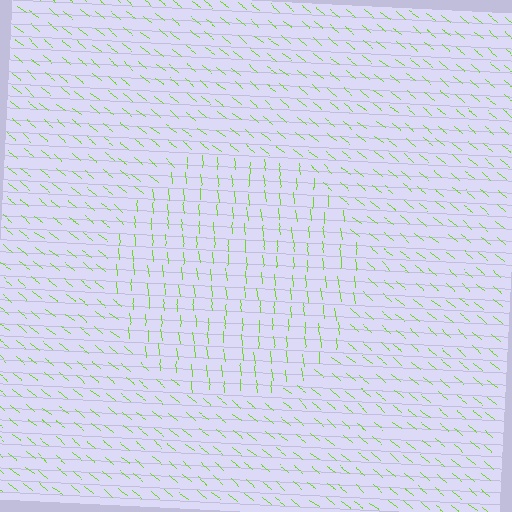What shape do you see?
I see a circle.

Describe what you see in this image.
The image is filled with small lime line segments. A circle region in the image has lines oriented differently from the surrounding lines, creating a visible texture boundary.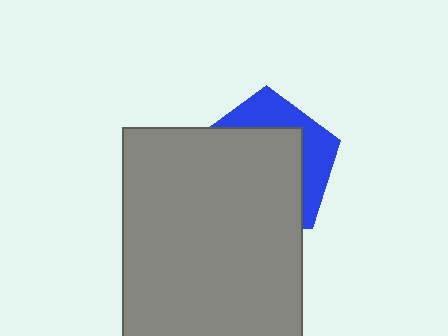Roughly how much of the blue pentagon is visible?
A small part of it is visible (roughly 33%).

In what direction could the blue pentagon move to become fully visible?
The blue pentagon could move toward the upper-right. That would shift it out from behind the gray rectangle entirely.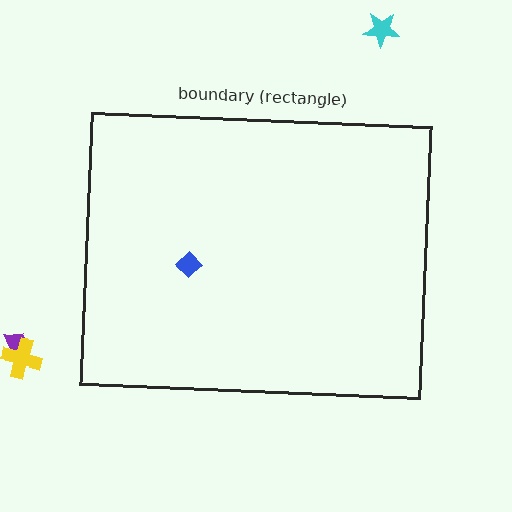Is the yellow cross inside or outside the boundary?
Outside.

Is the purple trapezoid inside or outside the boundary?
Outside.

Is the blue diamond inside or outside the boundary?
Inside.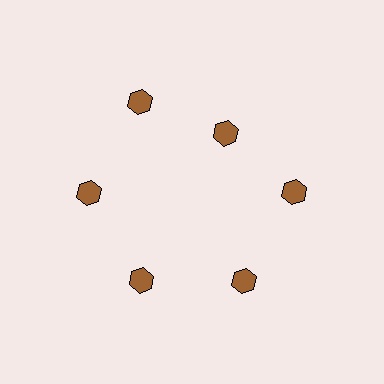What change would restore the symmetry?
The symmetry would be restored by moving it outward, back onto the ring so that all 6 hexagons sit at equal angles and equal distance from the center.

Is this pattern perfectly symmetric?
No. The 6 brown hexagons are arranged in a ring, but one element near the 1 o'clock position is pulled inward toward the center, breaking the 6-fold rotational symmetry.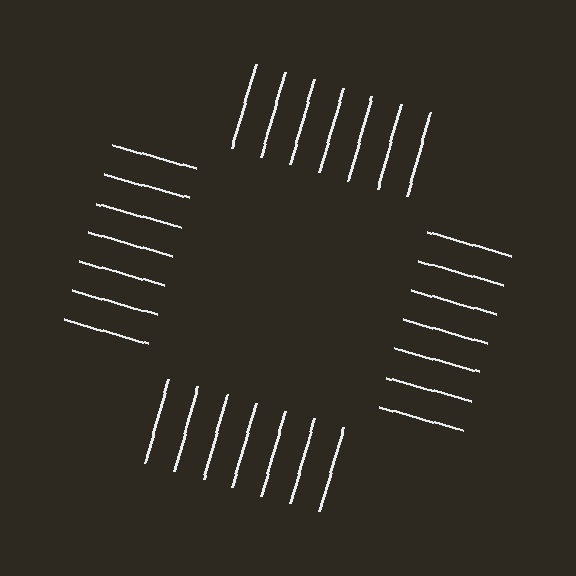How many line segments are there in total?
28 — 7 along each of the 4 edges.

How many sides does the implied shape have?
4 sides — the line-ends trace a square.